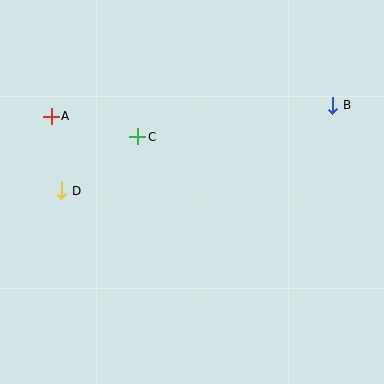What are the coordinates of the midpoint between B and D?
The midpoint between B and D is at (197, 148).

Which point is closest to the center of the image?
Point C at (138, 137) is closest to the center.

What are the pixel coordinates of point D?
Point D is at (62, 191).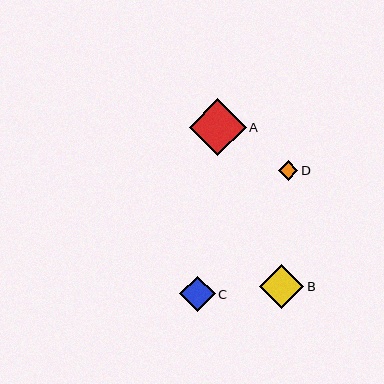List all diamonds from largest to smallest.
From largest to smallest: A, B, C, D.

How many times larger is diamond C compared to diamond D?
Diamond C is approximately 1.8 times the size of diamond D.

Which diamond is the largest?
Diamond A is the largest with a size of approximately 57 pixels.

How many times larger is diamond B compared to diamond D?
Diamond B is approximately 2.2 times the size of diamond D.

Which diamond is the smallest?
Diamond D is the smallest with a size of approximately 20 pixels.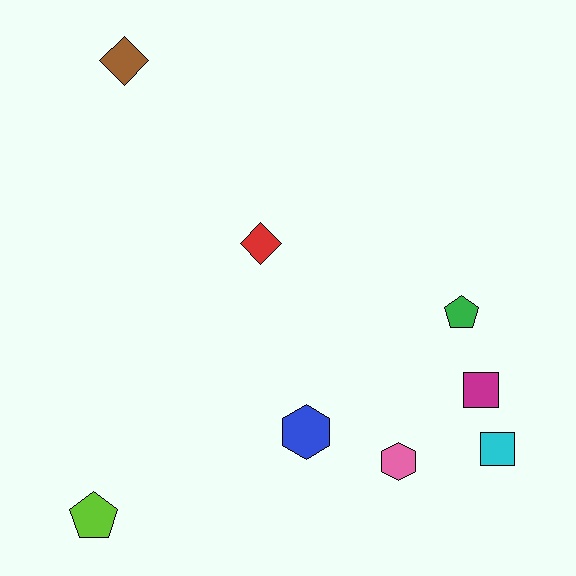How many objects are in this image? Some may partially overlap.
There are 8 objects.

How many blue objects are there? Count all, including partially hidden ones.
There is 1 blue object.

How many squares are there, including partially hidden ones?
There are 2 squares.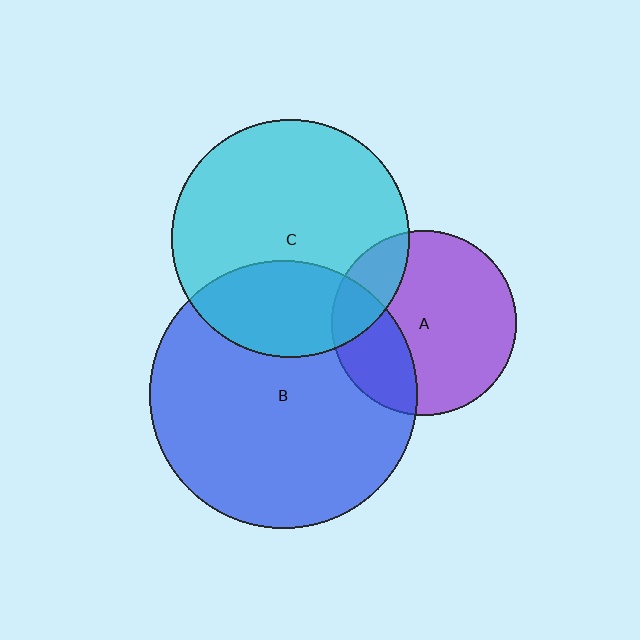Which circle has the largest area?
Circle B (blue).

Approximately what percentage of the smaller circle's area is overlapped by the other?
Approximately 30%.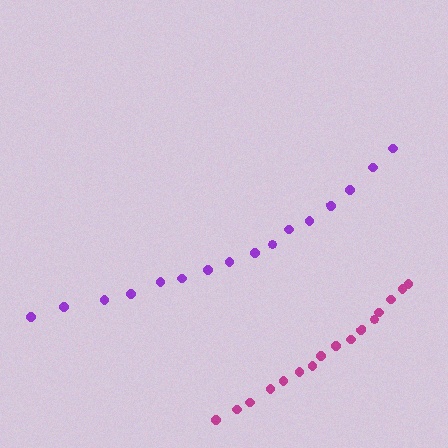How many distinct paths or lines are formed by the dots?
There are 2 distinct paths.